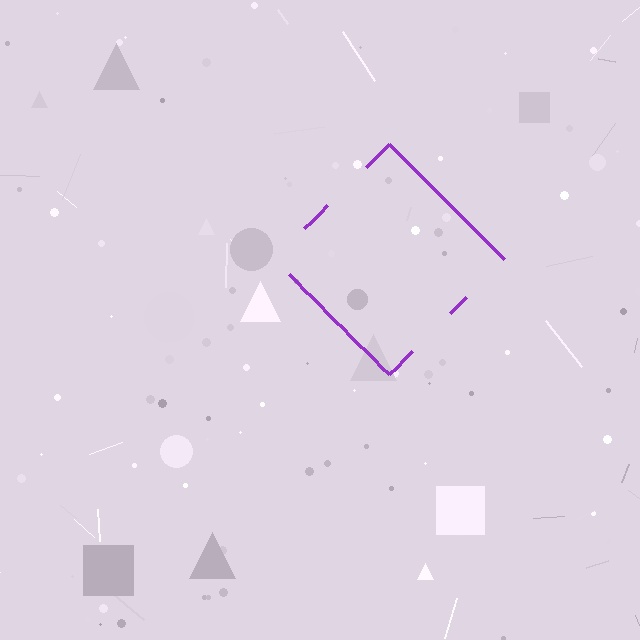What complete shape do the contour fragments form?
The contour fragments form a diamond.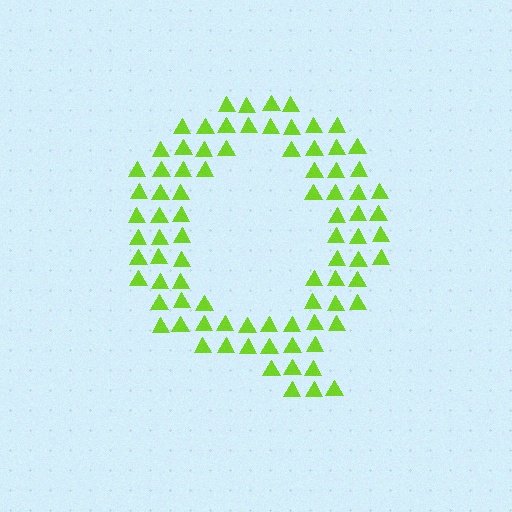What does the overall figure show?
The overall figure shows the letter Q.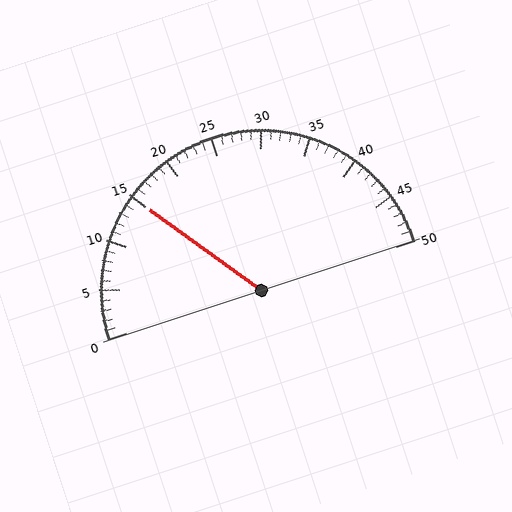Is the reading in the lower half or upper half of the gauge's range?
The reading is in the lower half of the range (0 to 50).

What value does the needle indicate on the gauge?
The needle indicates approximately 15.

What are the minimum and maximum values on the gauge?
The gauge ranges from 0 to 50.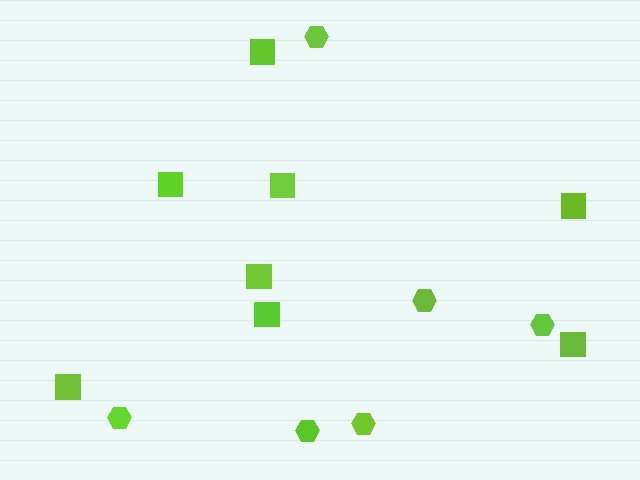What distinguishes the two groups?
There are 2 groups: one group of squares (8) and one group of hexagons (6).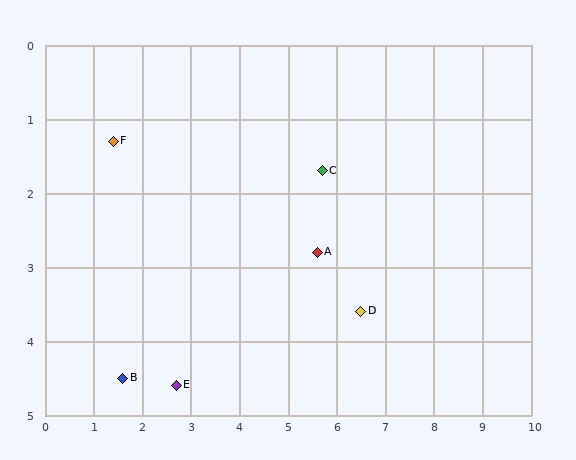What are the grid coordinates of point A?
Point A is at approximately (5.6, 2.8).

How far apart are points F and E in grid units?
Points F and E are about 3.5 grid units apart.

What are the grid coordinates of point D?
Point D is at approximately (6.5, 3.6).